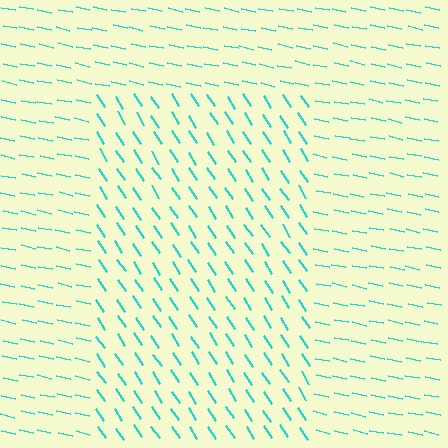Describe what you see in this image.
The image is filled with small cyan line segments. A rectangle region in the image has lines oriented differently from the surrounding lines, creating a visible texture boundary.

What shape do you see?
I see a rectangle.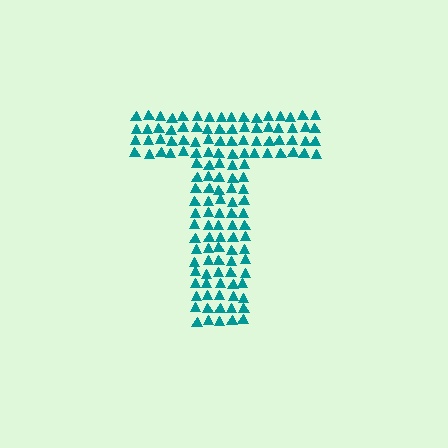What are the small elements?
The small elements are triangles.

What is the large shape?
The large shape is the letter T.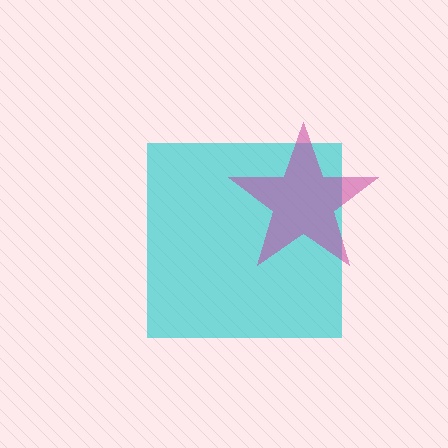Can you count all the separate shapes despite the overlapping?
Yes, there are 2 separate shapes.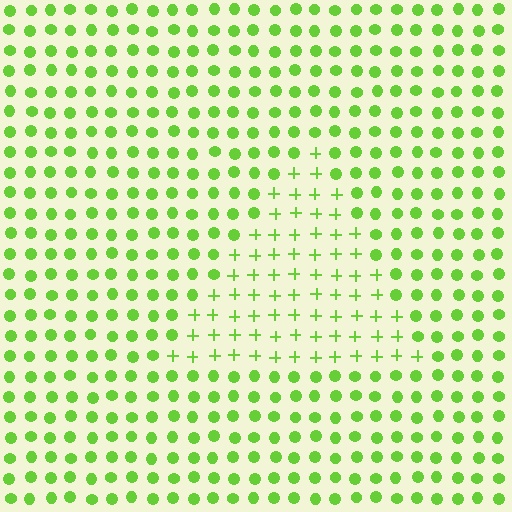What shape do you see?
I see a triangle.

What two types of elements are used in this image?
The image uses plus signs inside the triangle region and circles outside it.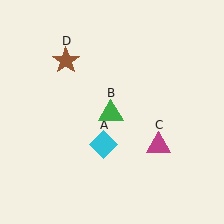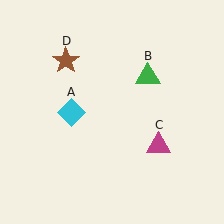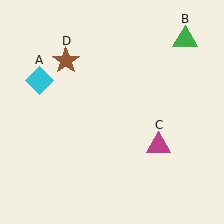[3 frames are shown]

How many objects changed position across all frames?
2 objects changed position: cyan diamond (object A), green triangle (object B).